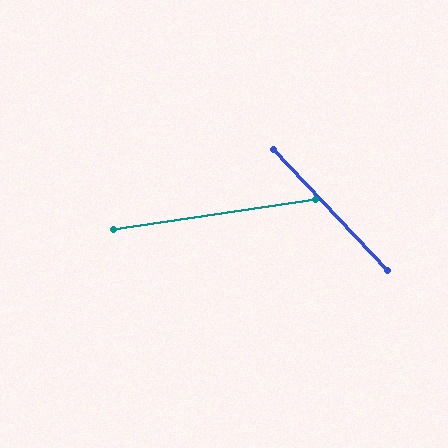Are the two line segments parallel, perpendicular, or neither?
Neither parallel nor perpendicular — they differ by about 55°.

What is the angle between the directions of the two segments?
Approximately 55 degrees.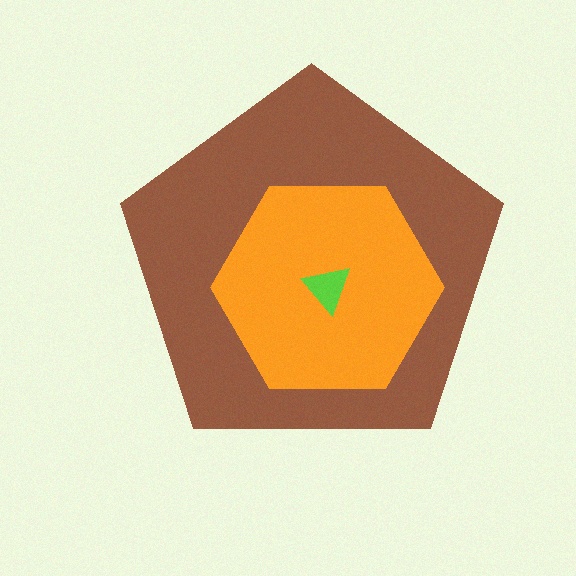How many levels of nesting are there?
3.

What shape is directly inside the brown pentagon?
The orange hexagon.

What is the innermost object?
The lime triangle.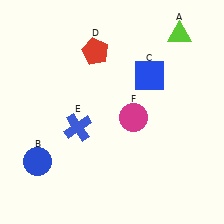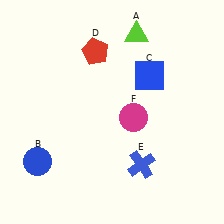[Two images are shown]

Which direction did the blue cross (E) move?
The blue cross (E) moved right.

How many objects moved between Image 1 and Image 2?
2 objects moved between the two images.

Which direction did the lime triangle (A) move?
The lime triangle (A) moved left.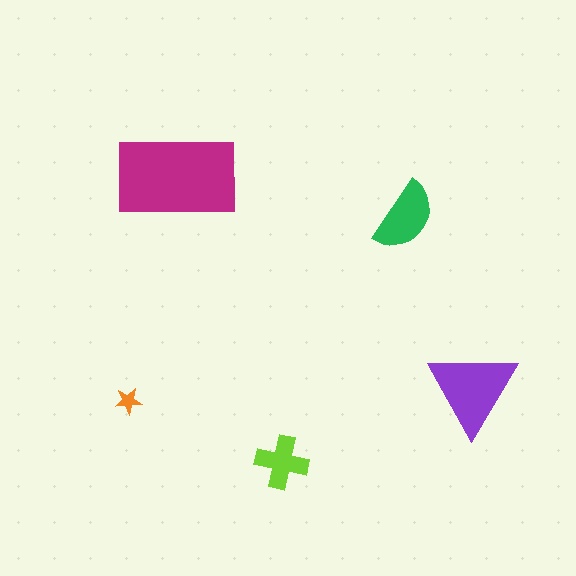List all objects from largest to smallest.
The magenta rectangle, the purple triangle, the green semicircle, the lime cross, the orange star.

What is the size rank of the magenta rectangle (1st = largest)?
1st.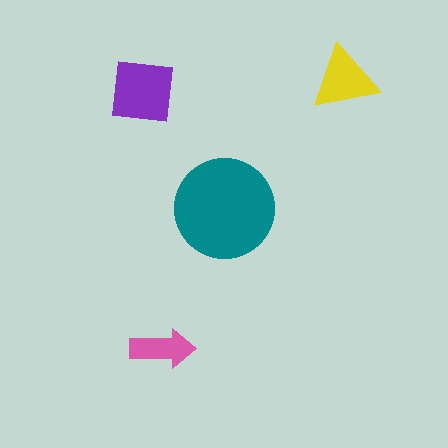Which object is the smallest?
The pink arrow.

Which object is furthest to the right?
The yellow triangle is rightmost.